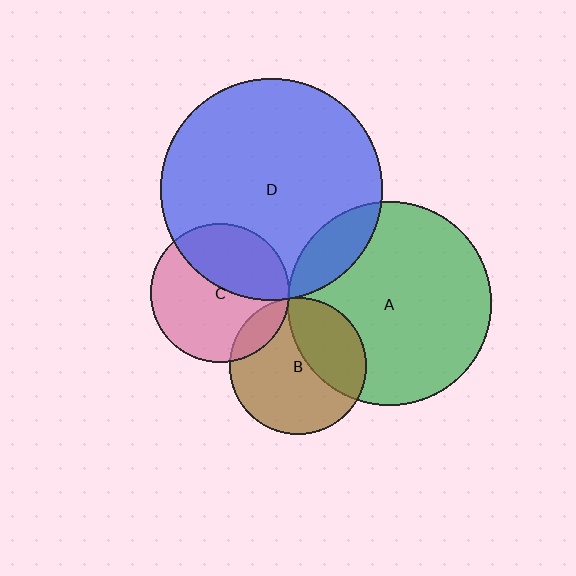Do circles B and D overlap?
Yes.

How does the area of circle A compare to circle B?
Approximately 2.2 times.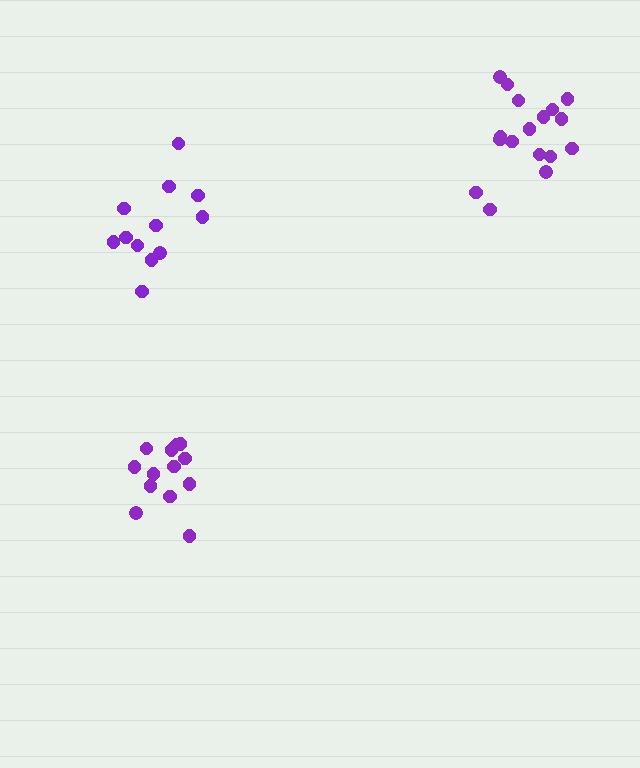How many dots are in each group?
Group 1: 17 dots, Group 2: 13 dots, Group 3: 12 dots (42 total).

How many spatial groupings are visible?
There are 3 spatial groupings.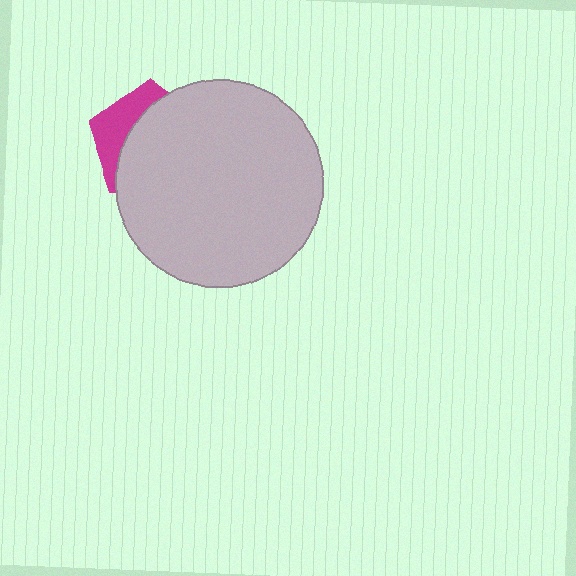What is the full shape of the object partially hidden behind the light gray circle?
The partially hidden object is a magenta pentagon.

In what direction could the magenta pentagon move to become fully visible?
The magenta pentagon could move left. That would shift it out from behind the light gray circle entirely.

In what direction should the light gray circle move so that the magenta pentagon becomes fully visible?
The light gray circle should move right. That is the shortest direction to clear the overlap and leave the magenta pentagon fully visible.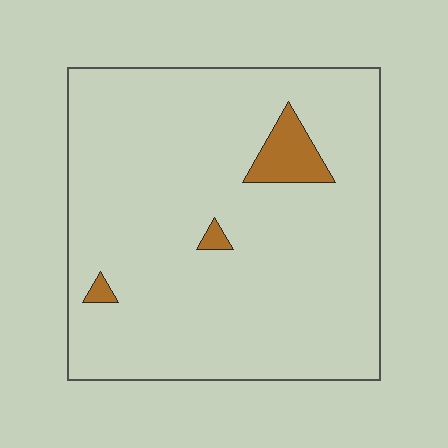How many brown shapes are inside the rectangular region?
3.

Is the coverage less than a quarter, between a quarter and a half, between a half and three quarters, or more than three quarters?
Less than a quarter.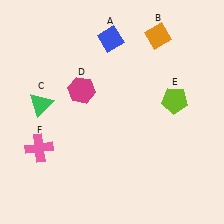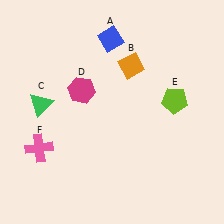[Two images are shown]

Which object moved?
The orange diamond (B) moved down.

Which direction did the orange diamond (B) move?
The orange diamond (B) moved down.